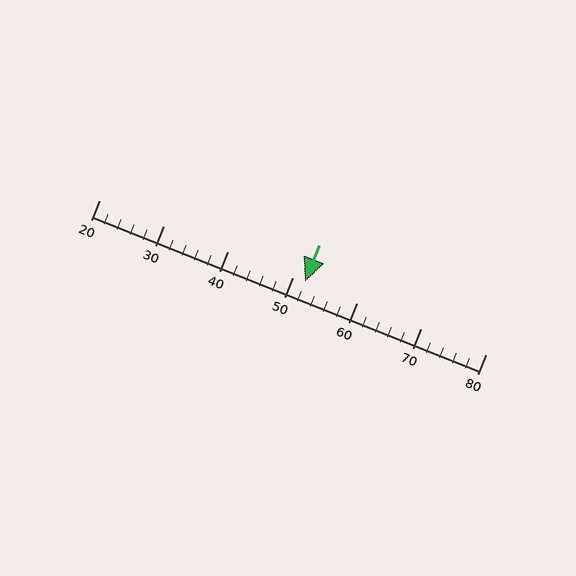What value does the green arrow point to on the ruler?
The green arrow points to approximately 52.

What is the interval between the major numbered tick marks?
The major tick marks are spaced 10 units apart.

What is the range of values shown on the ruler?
The ruler shows values from 20 to 80.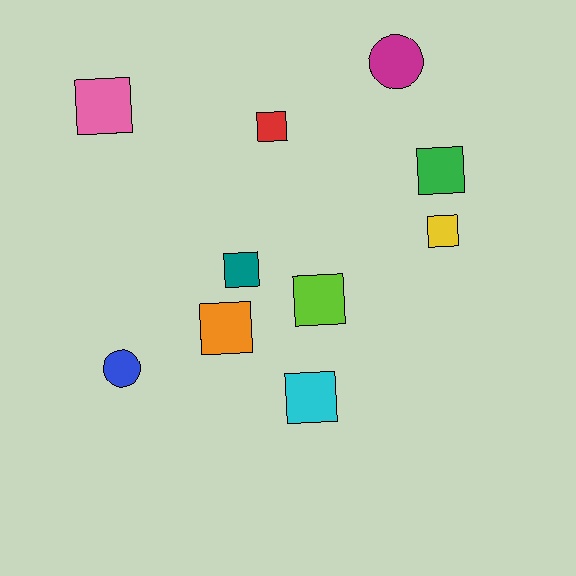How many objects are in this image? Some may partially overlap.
There are 10 objects.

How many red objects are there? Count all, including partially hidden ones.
There is 1 red object.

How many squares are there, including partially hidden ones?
There are 8 squares.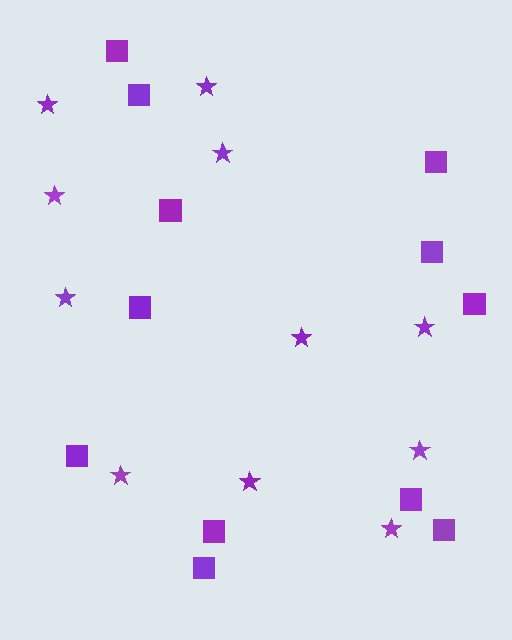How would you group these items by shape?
There are 2 groups: one group of stars (11) and one group of squares (12).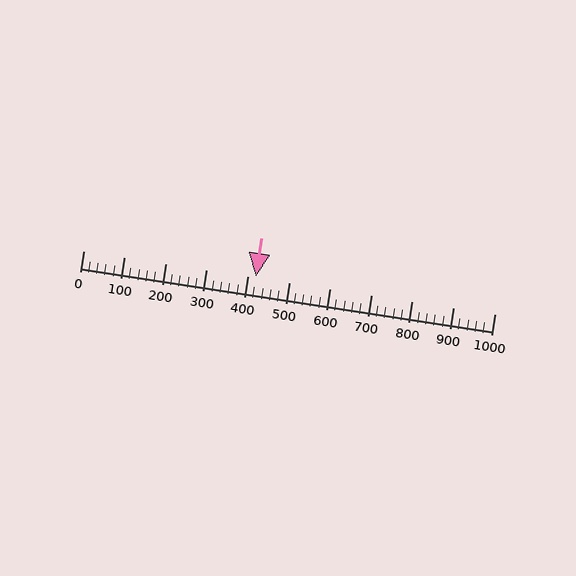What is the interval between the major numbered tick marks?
The major tick marks are spaced 100 units apart.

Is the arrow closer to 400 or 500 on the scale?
The arrow is closer to 400.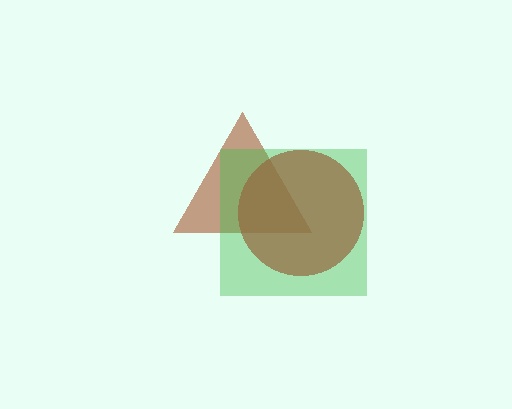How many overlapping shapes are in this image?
There are 3 overlapping shapes in the image.